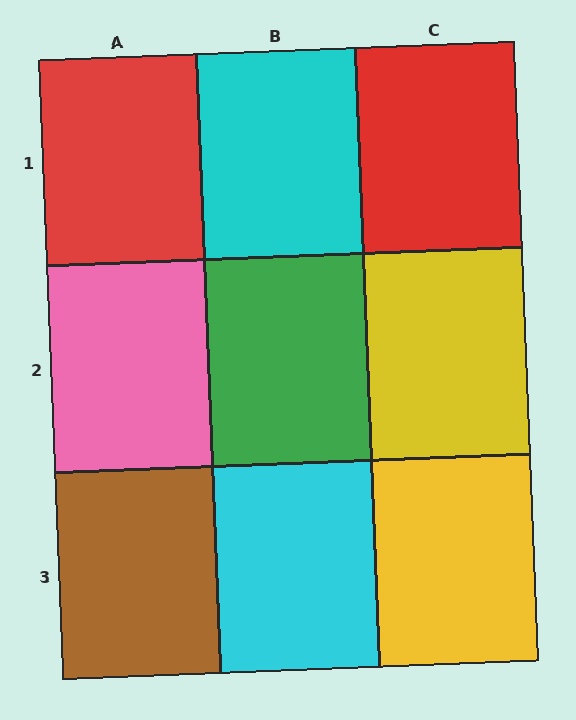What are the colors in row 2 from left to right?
Pink, green, yellow.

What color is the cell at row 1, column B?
Cyan.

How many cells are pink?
1 cell is pink.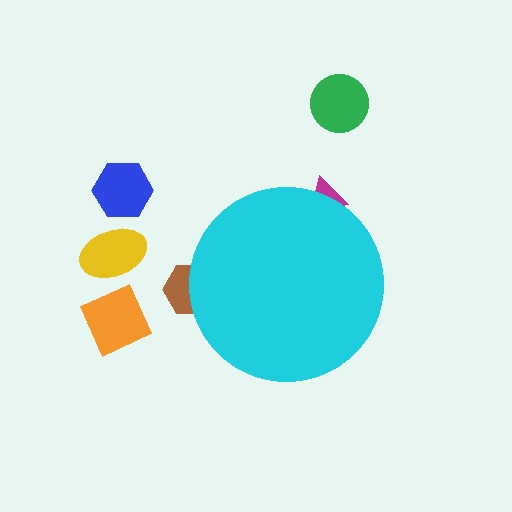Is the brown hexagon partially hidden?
Yes, the brown hexagon is partially hidden behind the cyan circle.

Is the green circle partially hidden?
No, the green circle is fully visible.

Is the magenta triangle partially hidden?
Yes, the magenta triangle is partially hidden behind the cyan circle.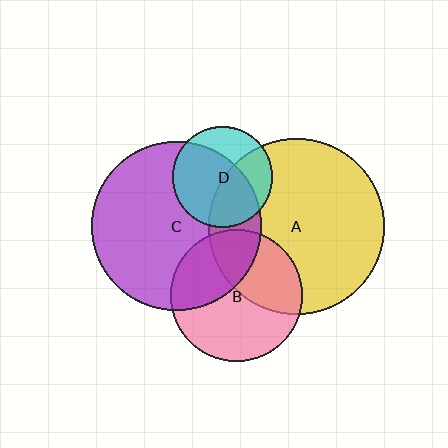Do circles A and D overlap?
Yes.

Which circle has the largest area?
Circle A (yellow).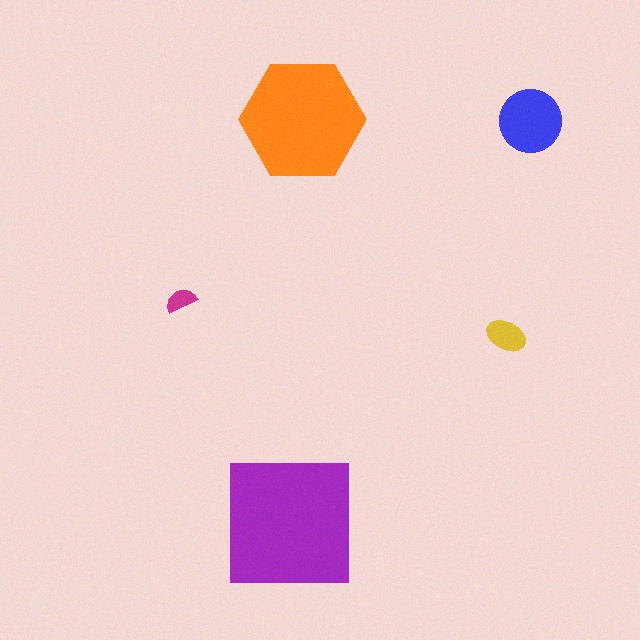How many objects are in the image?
There are 5 objects in the image.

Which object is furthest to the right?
The blue circle is rightmost.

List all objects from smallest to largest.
The magenta semicircle, the yellow ellipse, the blue circle, the orange hexagon, the purple square.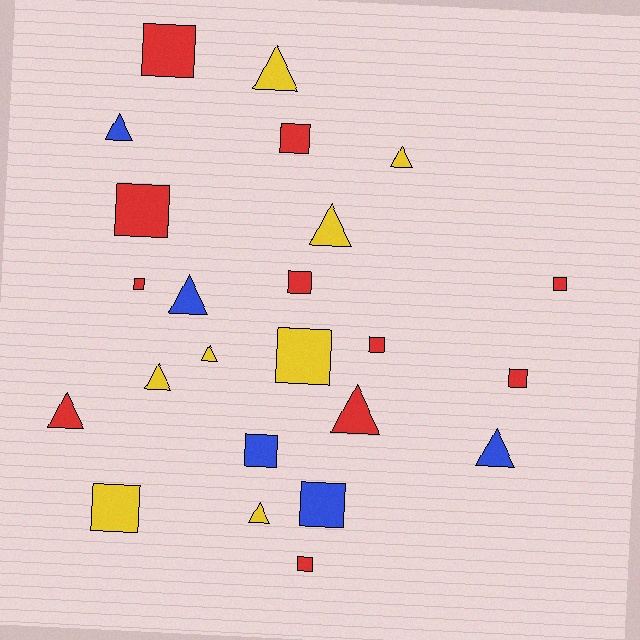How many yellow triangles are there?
There are 6 yellow triangles.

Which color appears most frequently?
Red, with 11 objects.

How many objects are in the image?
There are 24 objects.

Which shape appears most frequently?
Square, with 13 objects.